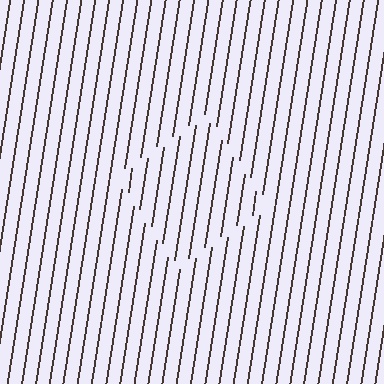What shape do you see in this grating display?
An illusory square. The interior of the shape contains the same grating, shifted by half a period — the contour is defined by the phase discontinuity where line-ends from the inner and outer gratings abut.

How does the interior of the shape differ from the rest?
The interior of the shape contains the same grating, shifted by half a period — the contour is defined by the phase discontinuity where line-ends from the inner and outer gratings abut.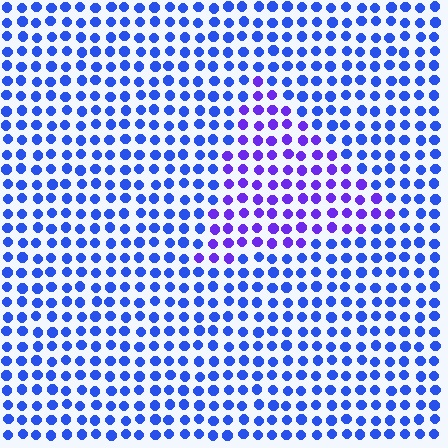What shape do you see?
I see a triangle.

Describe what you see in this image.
The image is filled with small blue elements in a uniform arrangement. A triangle-shaped region is visible where the elements are tinted to a slightly different hue, forming a subtle color boundary.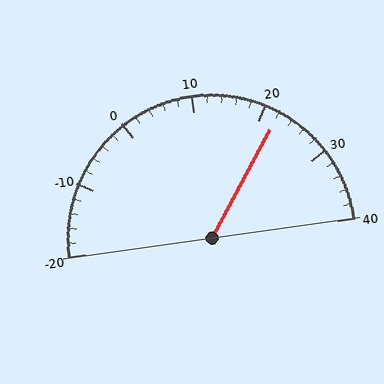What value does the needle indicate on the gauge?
The needle indicates approximately 22.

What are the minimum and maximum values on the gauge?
The gauge ranges from -20 to 40.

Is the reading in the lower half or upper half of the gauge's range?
The reading is in the upper half of the range (-20 to 40).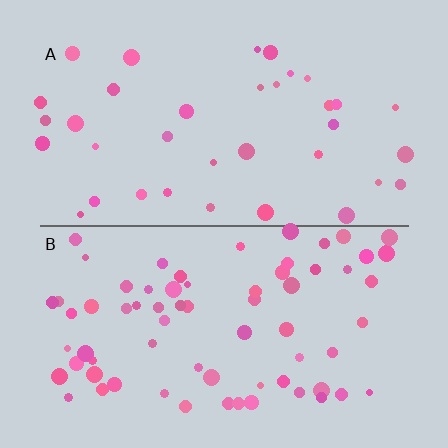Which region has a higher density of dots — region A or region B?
B (the bottom).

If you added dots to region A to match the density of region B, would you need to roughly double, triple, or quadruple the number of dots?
Approximately double.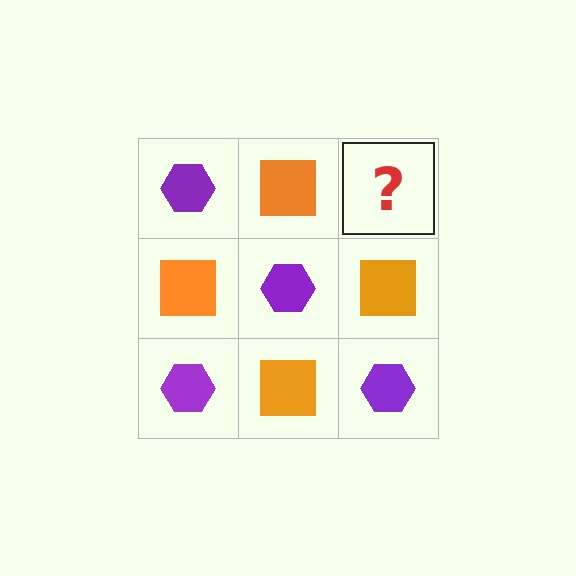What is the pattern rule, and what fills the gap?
The rule is that it alternates purple hexagon and orange square in a checkerboard pattern. The gap should be filled with a purple hexagon.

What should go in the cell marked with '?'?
The missing cell should contain a purple hexagon.